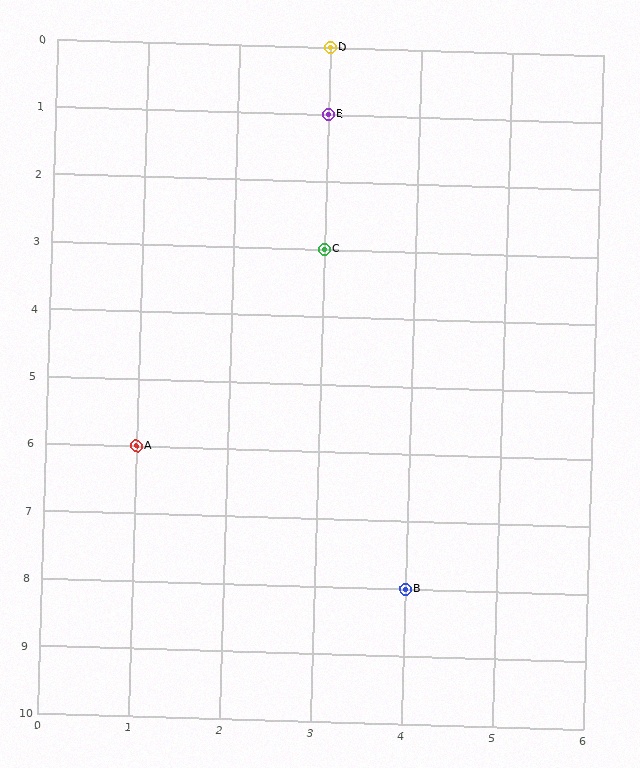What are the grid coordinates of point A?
Point A is at grid coordinates (1, 6).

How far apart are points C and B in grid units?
Points C and B are 1 column and 5 rows apart (about 5.1 grid units diagonally).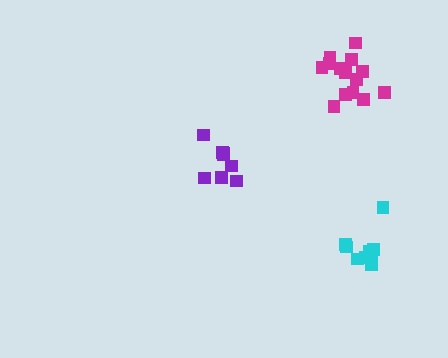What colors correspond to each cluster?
The clusters are colored: purple, cyan, magenta.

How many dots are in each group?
Group 1: 8 dots, Group 2: 9 dots, Group 3: 14 dots (31 total).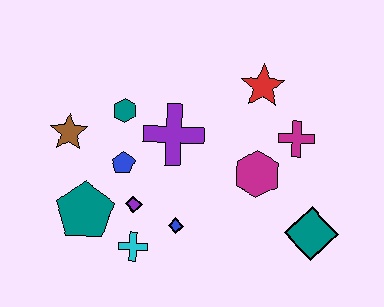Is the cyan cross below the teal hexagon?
Yes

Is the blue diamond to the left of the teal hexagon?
No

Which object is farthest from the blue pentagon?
The teal diamond is farthest from the blue pentagon.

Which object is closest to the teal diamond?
The magenta hexagon is closest to the teal diamond.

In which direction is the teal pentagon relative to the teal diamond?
The teal pentagon is to the left of the teal diamond.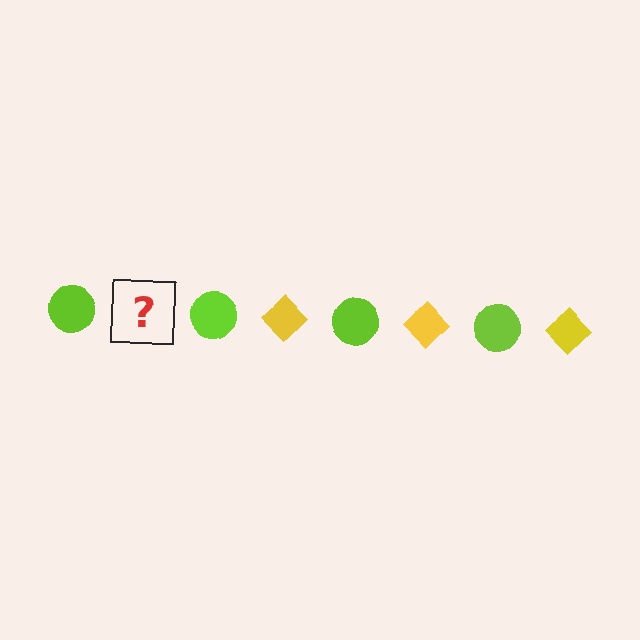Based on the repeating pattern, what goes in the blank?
The blank should be a yellow diamond.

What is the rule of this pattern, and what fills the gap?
The rule is that the pattern alternates between lime circle and yellow diamond. The gap should be filled with a yellow diamond.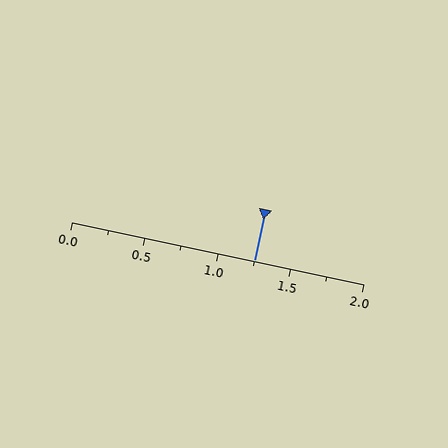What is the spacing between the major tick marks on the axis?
The major ticks are spaced 0.5 apart.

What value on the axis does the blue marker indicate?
The marker indicates approximately 1.25.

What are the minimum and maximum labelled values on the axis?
The axis runs from 0.0 to 2.0.